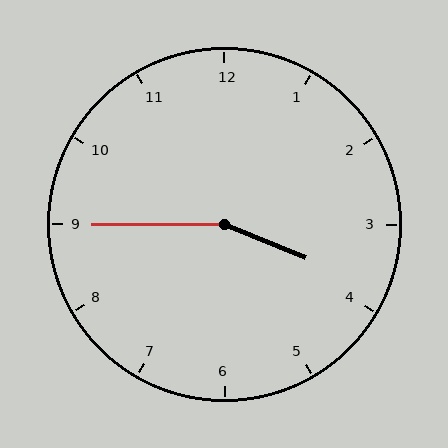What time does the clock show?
3:45.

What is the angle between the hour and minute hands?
Approximately 158 degrees.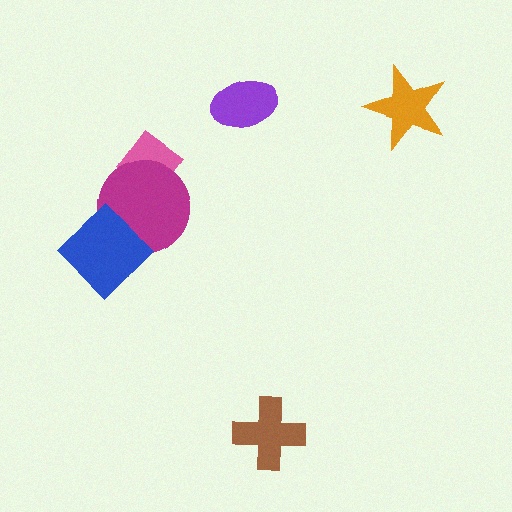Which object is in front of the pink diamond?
The magenta circle is in front of the pink diamond.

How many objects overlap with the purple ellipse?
0 objects overlap with the purple ellipse.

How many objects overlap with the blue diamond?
1 object overlaps with the blue diamond.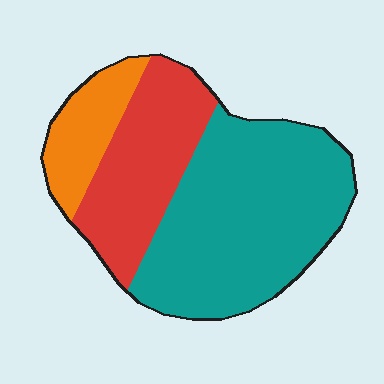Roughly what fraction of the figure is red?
Red takes up between a quarter and a half of the figure.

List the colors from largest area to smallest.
From largest to smallest: teal, red, orange.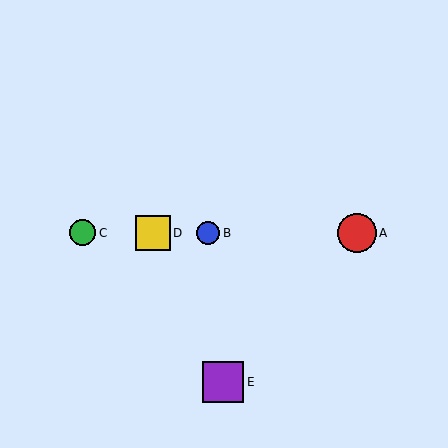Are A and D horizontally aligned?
Yes, both are at y≈233.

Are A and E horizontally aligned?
No, A is at y≈233 and E is at y≈382.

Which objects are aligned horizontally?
Objects A, B, C, D are aligned horizontally.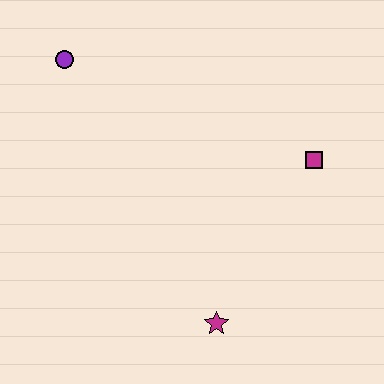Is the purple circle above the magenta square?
Yes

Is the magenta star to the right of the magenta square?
No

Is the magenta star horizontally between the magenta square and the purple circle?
Yes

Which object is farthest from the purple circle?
The magenta star is farthest from the purple circle.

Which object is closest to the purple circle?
The magenta square is closest to the purple circle.